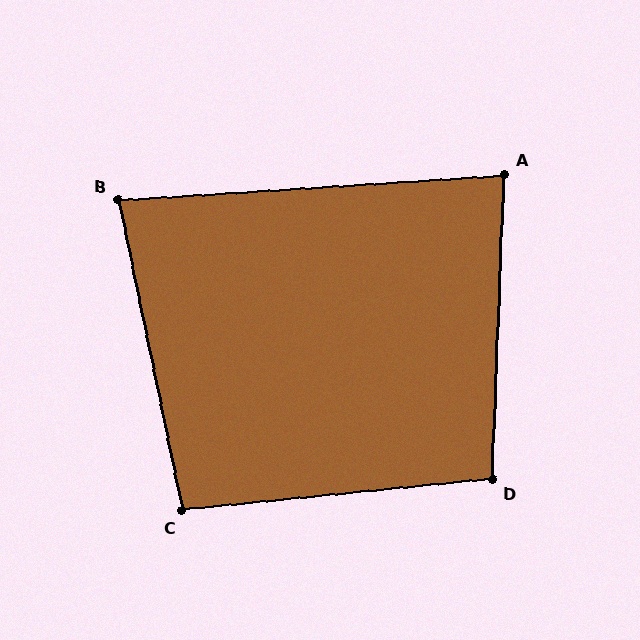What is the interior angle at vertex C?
Approximately 96 degrees (obtuse).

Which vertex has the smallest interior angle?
B, at approximately 82 degrees.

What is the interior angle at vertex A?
Approximately 84 degrees (acute).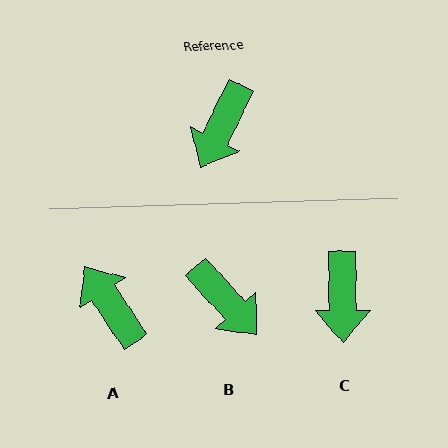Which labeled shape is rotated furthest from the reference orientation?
A, about 120 degrees away.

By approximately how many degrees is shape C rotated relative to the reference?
Approximately 27 degrees counter-clockwise.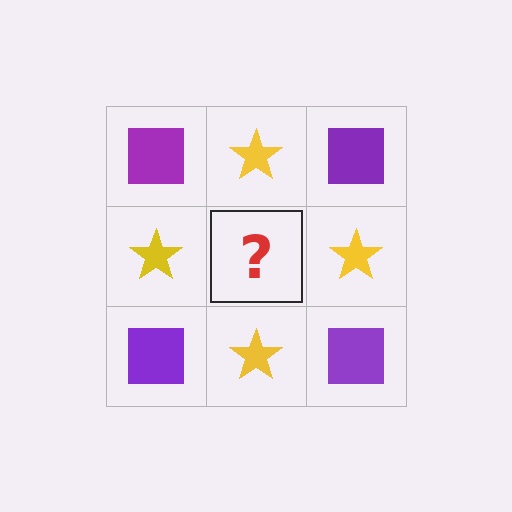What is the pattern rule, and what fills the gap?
The rule is that it alternates purple square and yellow star in a checkerboard pattern. The gap should be filled with a purple square.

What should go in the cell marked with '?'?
The missing cell should contain a purple square.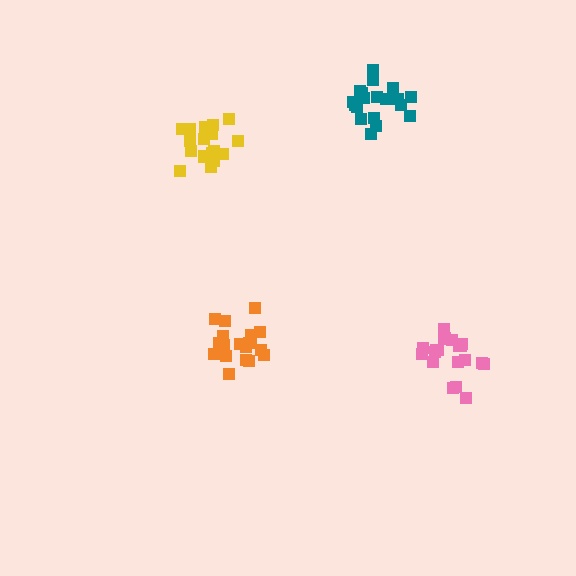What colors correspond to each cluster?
The clusters are colored: pink, teal, orange, yellow.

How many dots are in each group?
Group 1: 20 dots, Group 2: 20 dots, Group 3: 20 dots, Group 4: 19 dots (79 total).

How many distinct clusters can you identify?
There are 4 distinct clusters.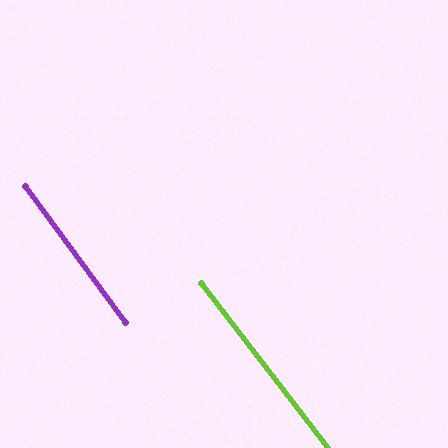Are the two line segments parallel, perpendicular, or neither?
Parallel — their directions differ by only 1.4°.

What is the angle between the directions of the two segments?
Approximately 1 degree.